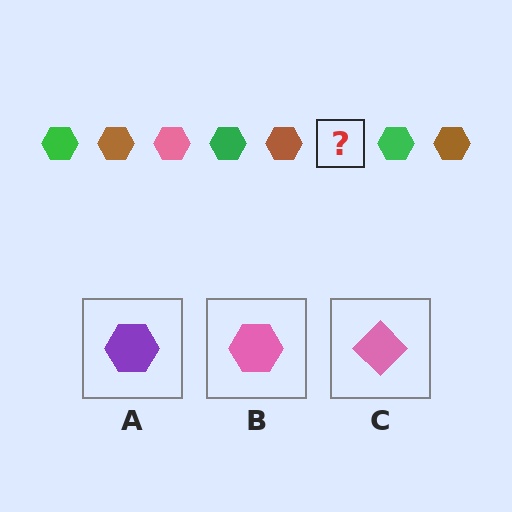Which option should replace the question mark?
Option B.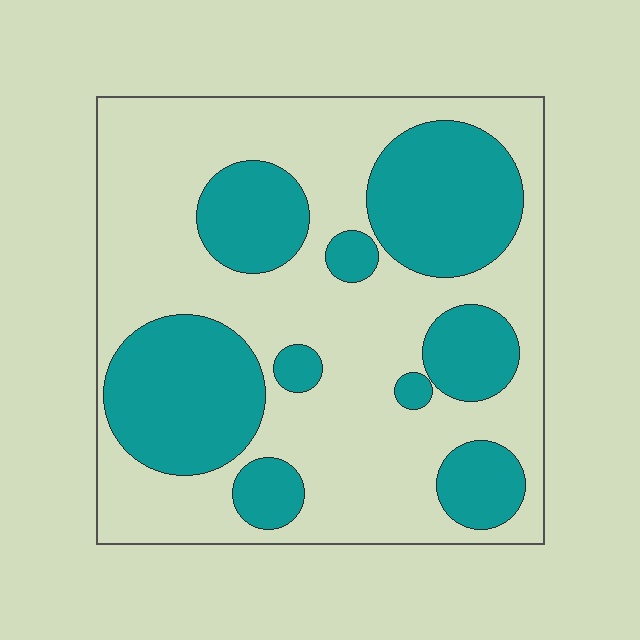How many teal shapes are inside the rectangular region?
9.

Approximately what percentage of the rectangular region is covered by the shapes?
Approximately 35%.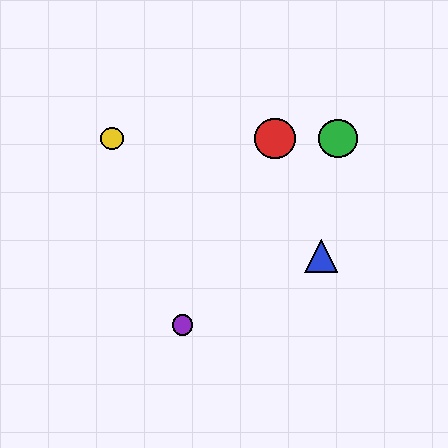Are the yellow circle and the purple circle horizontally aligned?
No, the yellow circle is at y≈139 and the purple circle is at y≈325.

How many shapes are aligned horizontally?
3 shapes (the red circle, the green circle, the yellow circle) are aligned horizontally.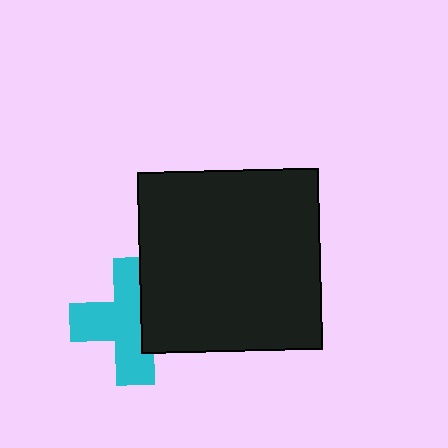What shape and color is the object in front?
The object in front is a black square.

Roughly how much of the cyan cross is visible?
About half of it is visible (roughly 64%).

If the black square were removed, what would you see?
You would see the complete cyan cross.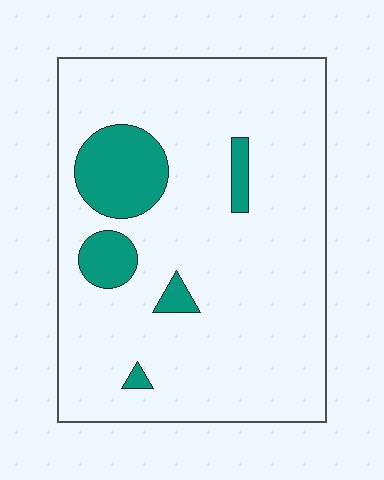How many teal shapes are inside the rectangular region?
5.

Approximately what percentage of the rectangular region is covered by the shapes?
Approximately 15%.